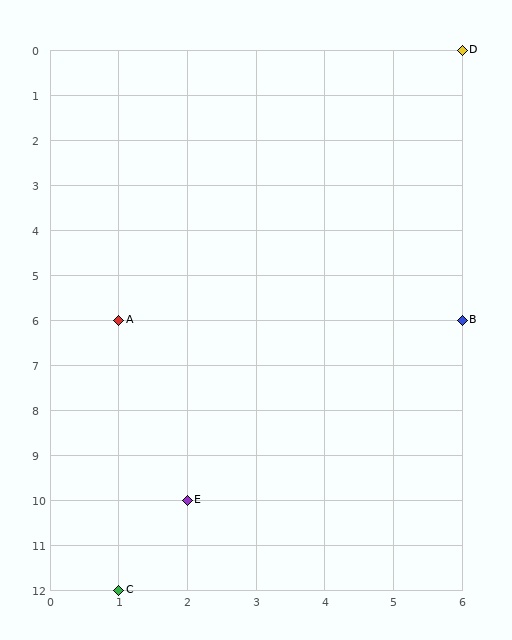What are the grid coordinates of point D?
Point D is at grid coordinates (6, 0).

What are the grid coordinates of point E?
Point E is at grid coordinates (2, 10).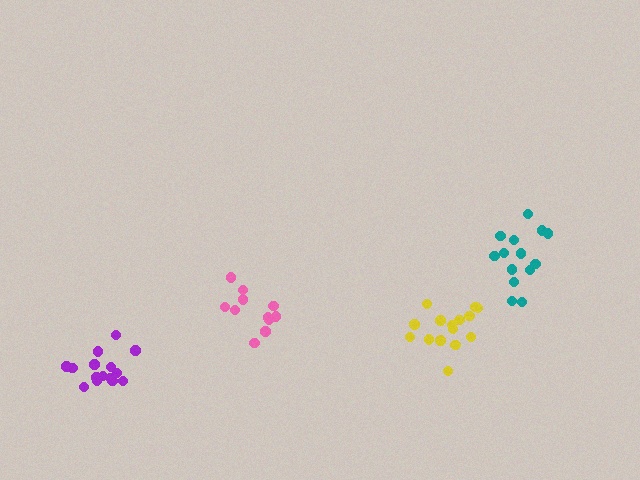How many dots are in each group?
Group 1: 11 dots, Group 2: 14 dots, Group 3: 15 dots, Group 4: 15 dots (55 total).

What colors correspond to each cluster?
The clusters are colored: pink, teal, yellow, purple.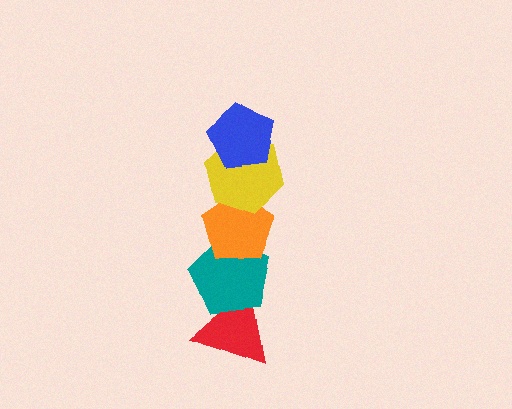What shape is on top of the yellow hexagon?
The blue pentagon is on top of the yellow hexagon.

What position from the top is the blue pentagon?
The blue pentagon is 1st from the top.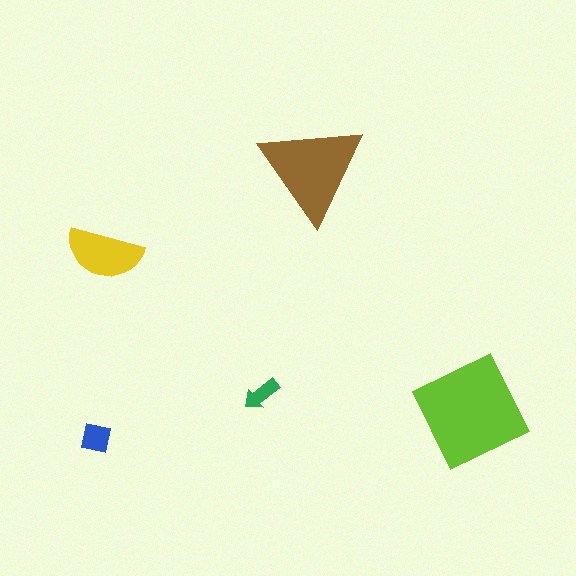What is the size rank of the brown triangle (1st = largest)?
2nd.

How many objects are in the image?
There are 5 objects in the image.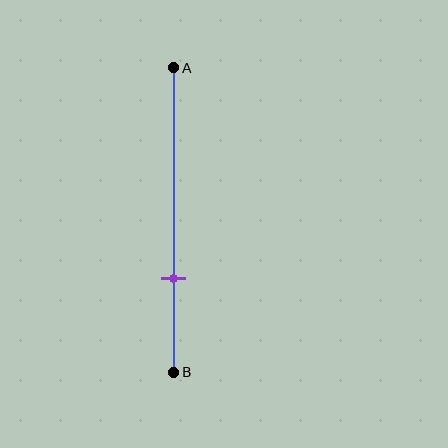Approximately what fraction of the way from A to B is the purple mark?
The purple mark is approximately 70% of the way from A to B.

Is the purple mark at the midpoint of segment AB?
No, the mark is at about 70% from A, not at the 50% midpoint.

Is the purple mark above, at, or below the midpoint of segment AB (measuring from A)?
The purple mark is below the midpoint of segment AB.